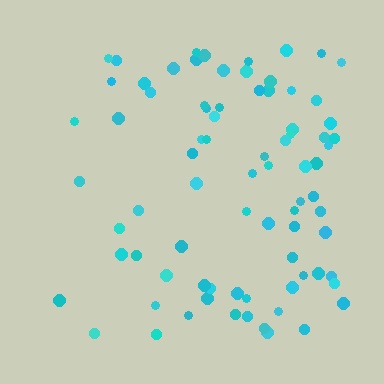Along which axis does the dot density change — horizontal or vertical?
Horizontal.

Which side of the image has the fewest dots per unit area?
The left.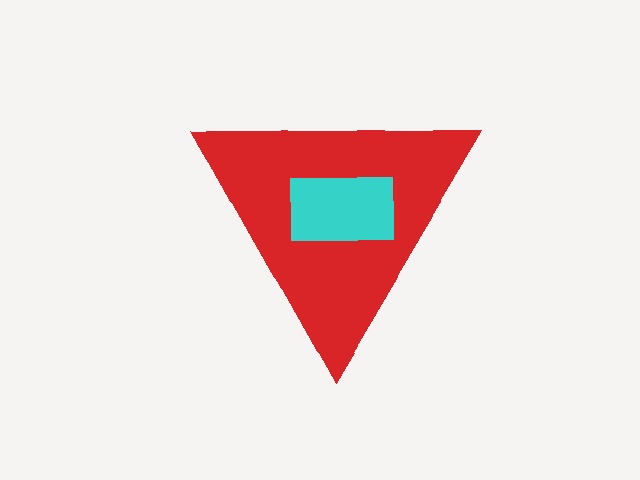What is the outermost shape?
The red triangle.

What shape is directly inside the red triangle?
The cyan rectangle.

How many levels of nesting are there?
2.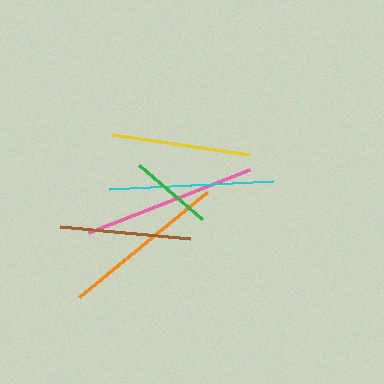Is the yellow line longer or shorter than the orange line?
The orange line is longer than the yellow line.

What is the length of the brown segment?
The brown segment is approximately 131 pixels long.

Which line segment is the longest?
The pink line is the longest at approximately 172 pixels.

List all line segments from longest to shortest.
From longest to shortest: pink, orange, cyan, yellow, brown, green.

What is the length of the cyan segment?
The cyan segment is approximately 164 pixels long.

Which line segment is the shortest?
The green line is the shortest at approximately 83 pixels.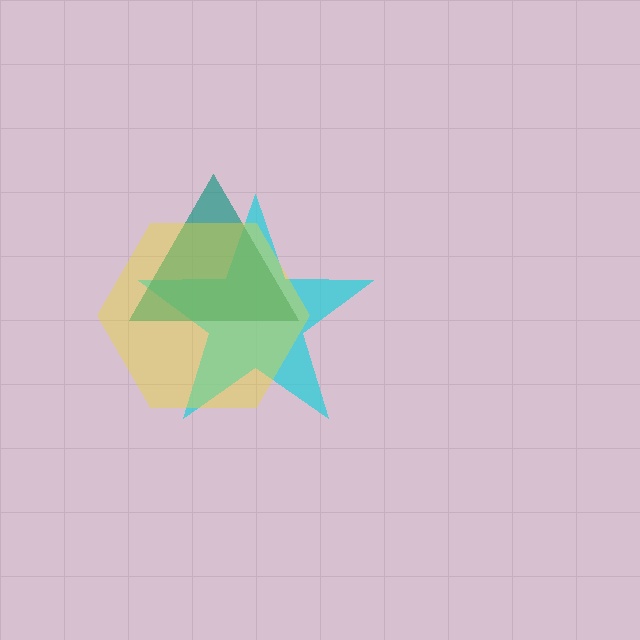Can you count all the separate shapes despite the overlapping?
Yes, there are 3 separate shapes.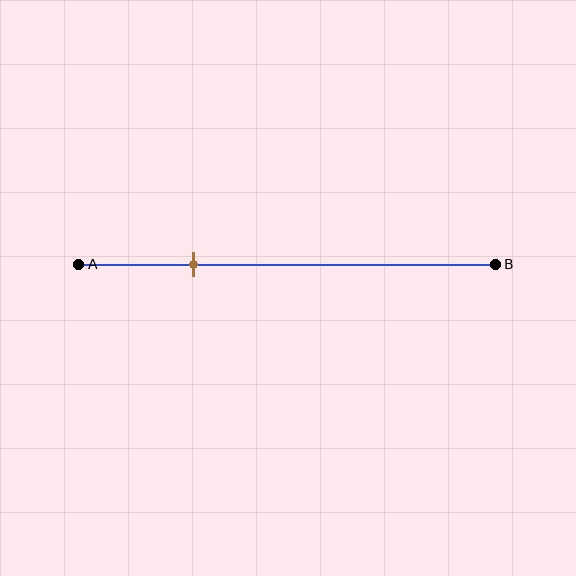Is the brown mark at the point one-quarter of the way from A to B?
Yes, the mark is approximately at the one-quarter point.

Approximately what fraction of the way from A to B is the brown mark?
The brown mark is approximately 25% of the way from A to B.